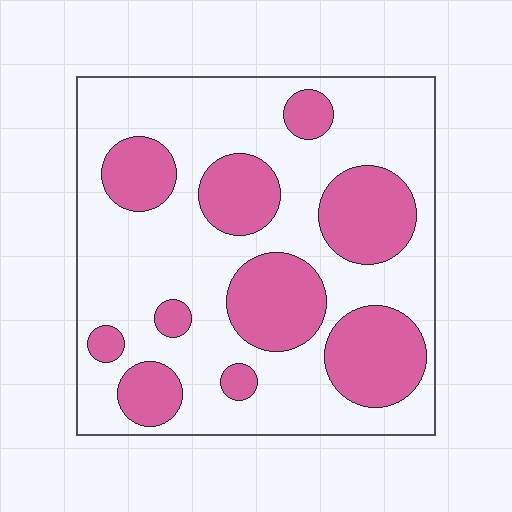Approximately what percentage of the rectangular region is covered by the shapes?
Approximately 35%.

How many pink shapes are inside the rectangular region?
10.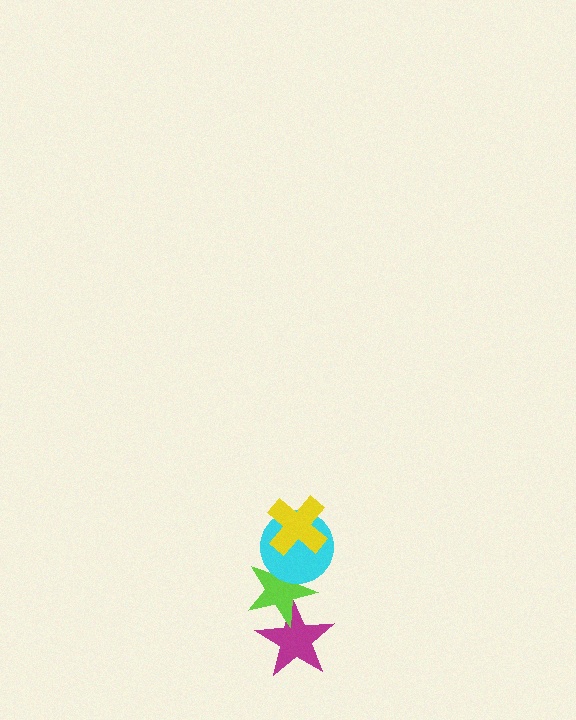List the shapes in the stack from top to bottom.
From top to bottom: the yellow cross, the cyan circle, the lime star, the magenta star.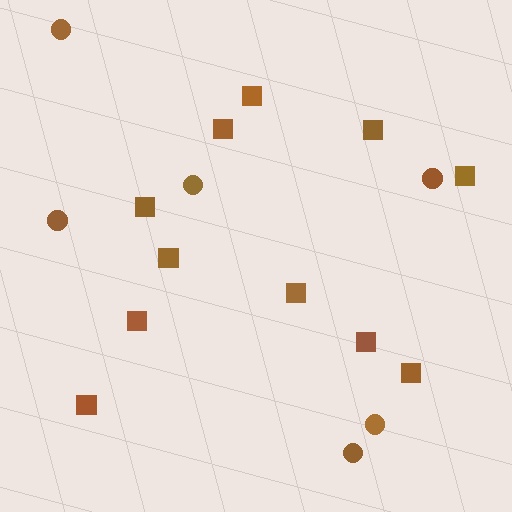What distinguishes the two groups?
There are 2 groups: one group of circles (6) and one group of squares (11).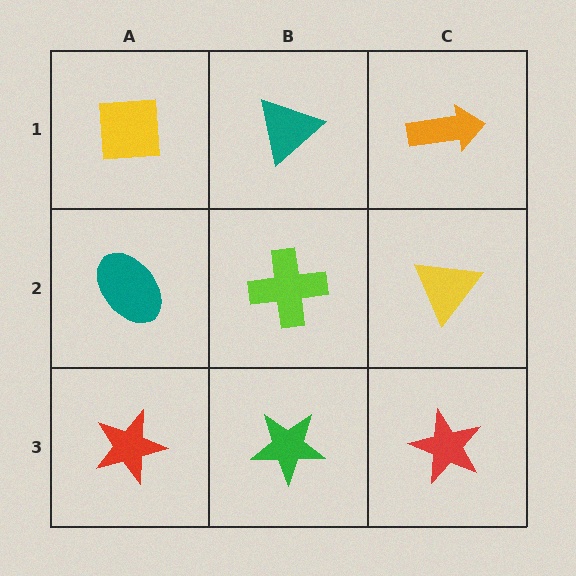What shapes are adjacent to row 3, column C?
A yellow triangle (row 2, column C), a green star (row 3, column B).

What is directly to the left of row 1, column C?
A teal triangle.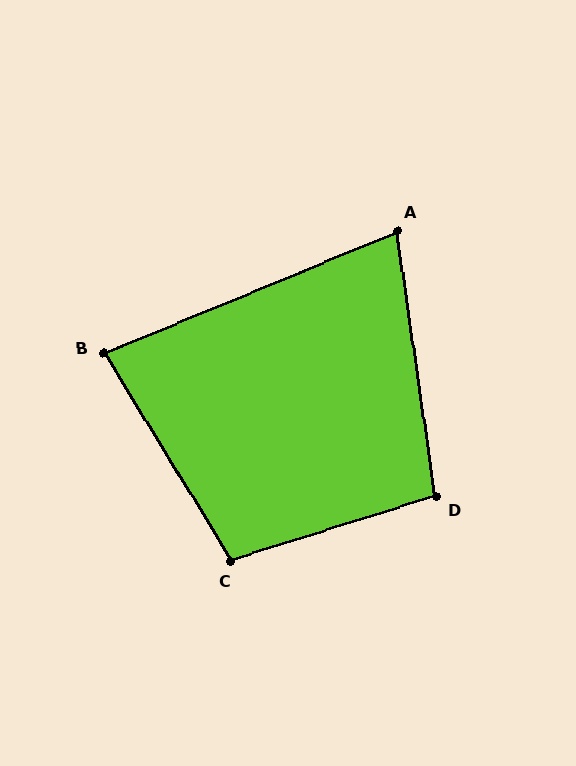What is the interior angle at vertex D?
Approximately 99 degrees (obtuse).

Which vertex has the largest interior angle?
C, at approximately 104 degrees.